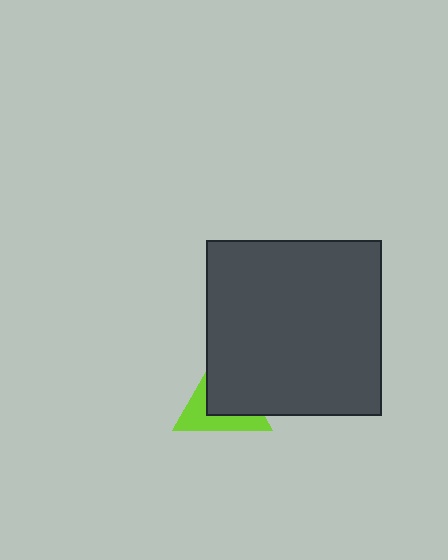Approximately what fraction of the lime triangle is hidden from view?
Roughly 55% of the lime triangle is hidden behind the dark gray square.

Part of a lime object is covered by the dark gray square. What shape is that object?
It is a triangle.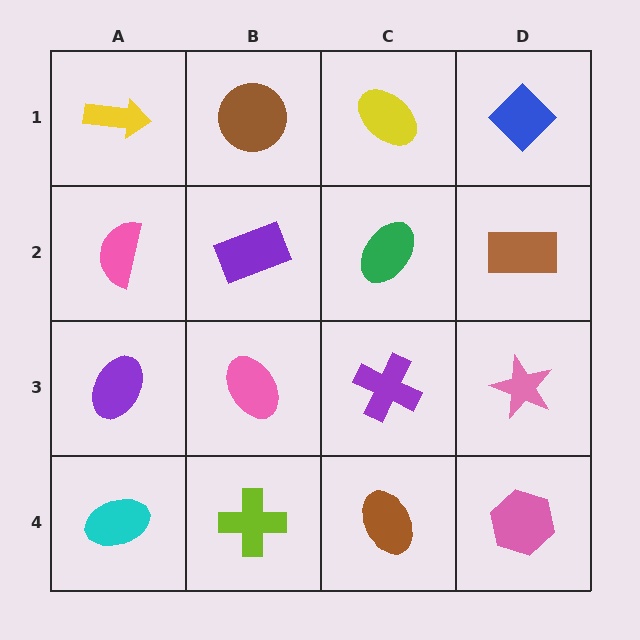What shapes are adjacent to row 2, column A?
A yellow arrow (row 1, column A), a purple ellipse (row 3, column A), a purple rectangle (row 2, column B).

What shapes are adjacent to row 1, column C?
A green ellipse (row 2, column C), a brown circle (row 1, column B), a blue diamond (row 1, column D).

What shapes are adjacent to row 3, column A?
A pink semicircle (row 2, column A), a cyan ellipse (row 4, column A), a pink ellipse (row 3, column B).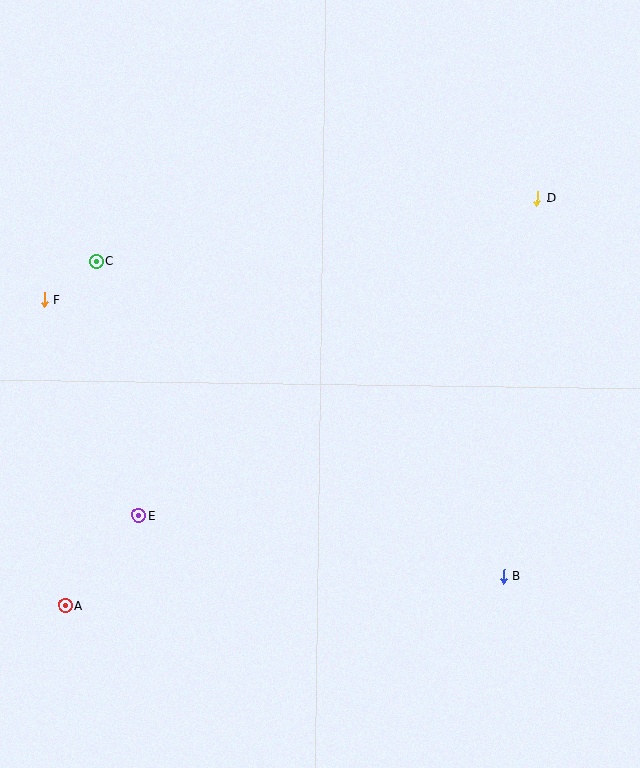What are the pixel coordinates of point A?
Point A is at (65, 606).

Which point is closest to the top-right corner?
Point D is closest to the top-right corner.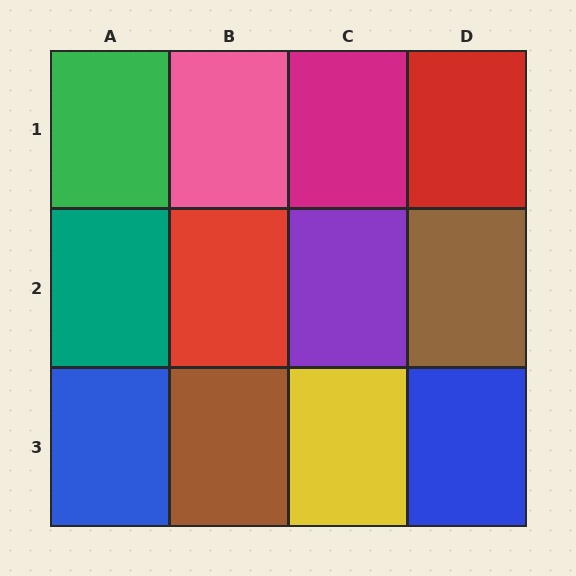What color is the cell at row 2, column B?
Red.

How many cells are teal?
1 cell is teal.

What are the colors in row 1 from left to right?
Green, pink, magenta, red.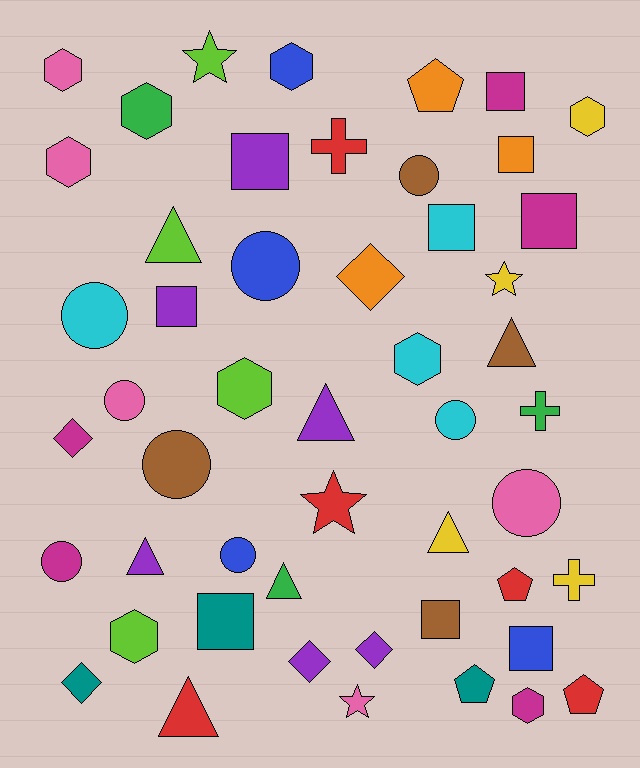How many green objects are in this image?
There are 3 green objects.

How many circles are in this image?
There are 9 circles.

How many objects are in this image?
There are 50 objects.